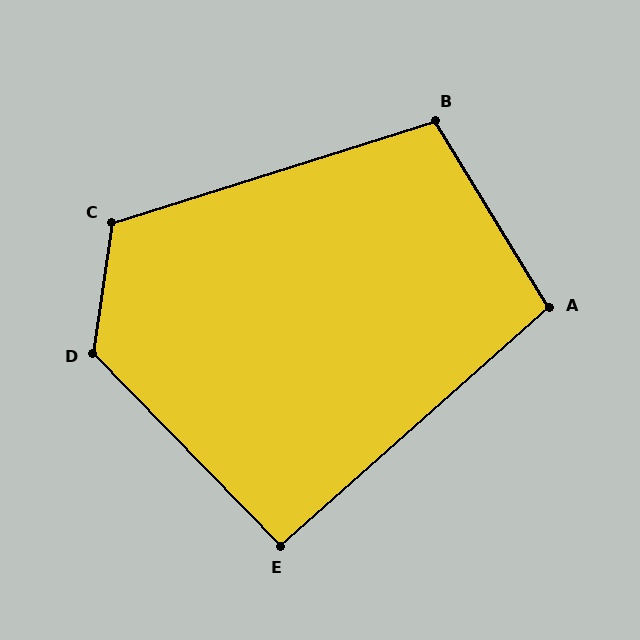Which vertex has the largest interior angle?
D, at approximately 127 degrees.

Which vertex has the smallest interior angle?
E, at approximately 93 degrees.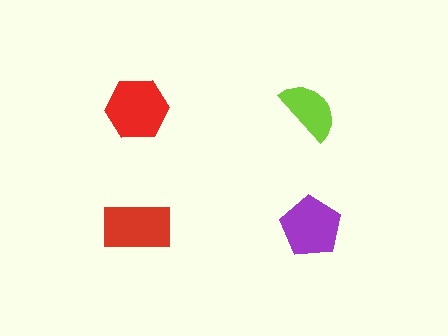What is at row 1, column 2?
A lime semicircle.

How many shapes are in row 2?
2 shapes.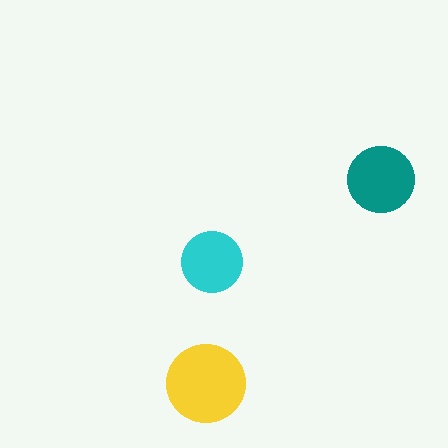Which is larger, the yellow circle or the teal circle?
The yellow one.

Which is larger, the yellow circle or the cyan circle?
The yellow one.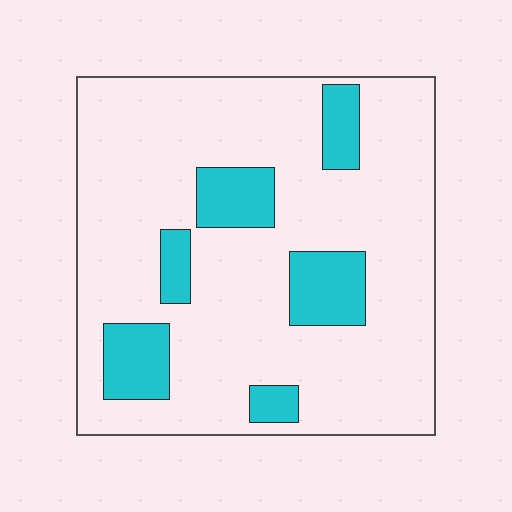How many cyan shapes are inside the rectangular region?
6.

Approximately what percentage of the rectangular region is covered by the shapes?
Approximately 20%.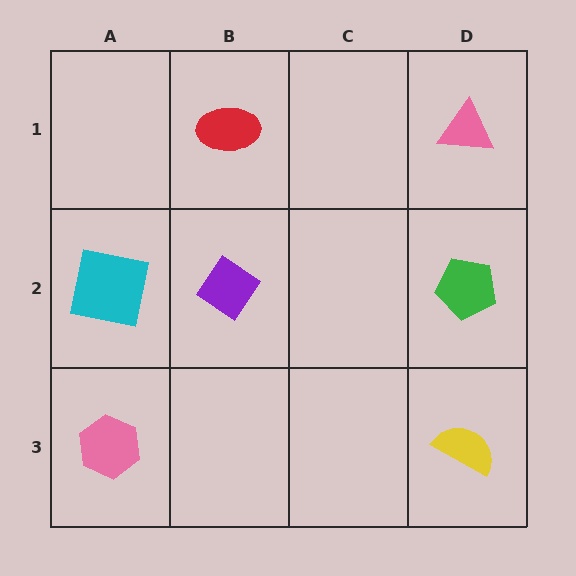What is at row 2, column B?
A purple diamond.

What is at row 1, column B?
A red ellipse.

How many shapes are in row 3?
2 shapes.